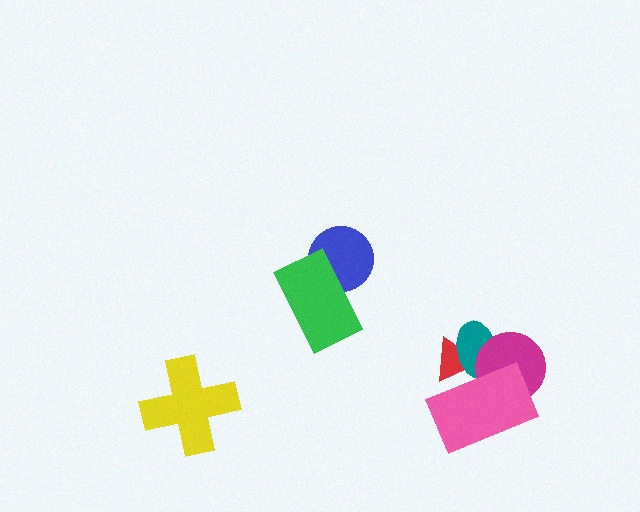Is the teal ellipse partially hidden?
Yes, it is partially covered by another shape.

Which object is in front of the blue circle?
The green rectangle is in front of the blue circle.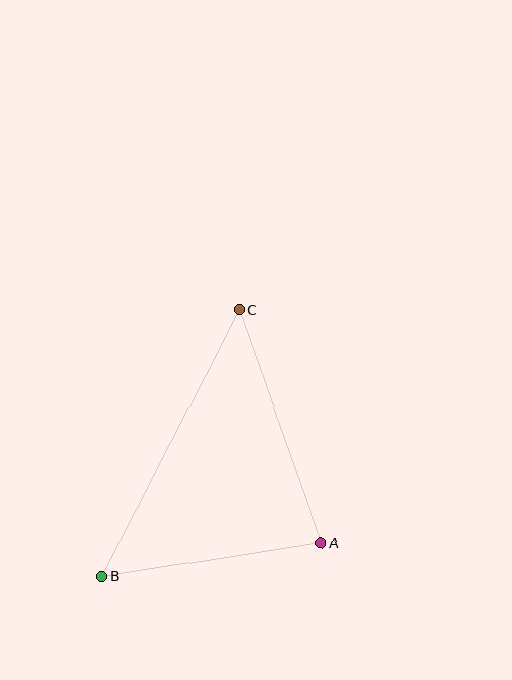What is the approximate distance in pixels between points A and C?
The distance between A and C is approximately 247 pixels.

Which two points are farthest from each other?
Points B and C are farthest from each other.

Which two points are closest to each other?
Points A and B are closest to each other.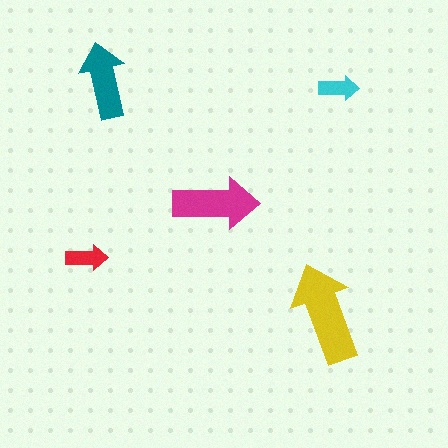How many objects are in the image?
There are 5 objects in the image.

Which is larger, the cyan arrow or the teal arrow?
The teal one.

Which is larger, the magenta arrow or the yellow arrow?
The yellow one.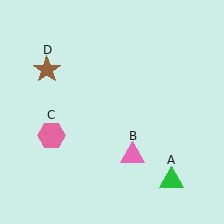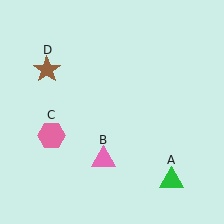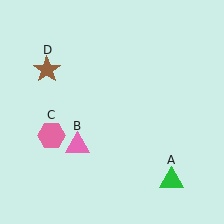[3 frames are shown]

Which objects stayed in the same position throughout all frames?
Green triangle (object A) and pink hexagon (object C) and brown star (object D) remained stationary.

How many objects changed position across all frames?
1 object changed position: pink triangle (object B).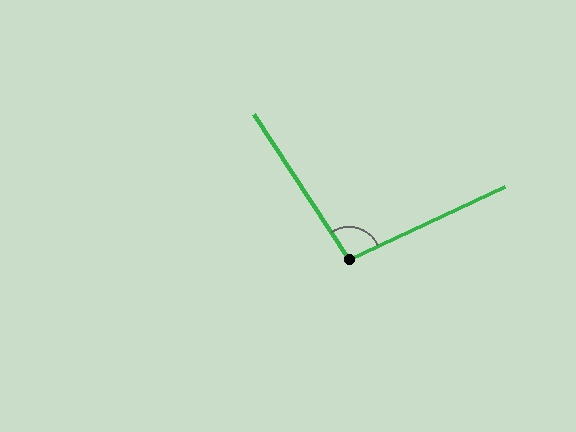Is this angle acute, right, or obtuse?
It is obtuse.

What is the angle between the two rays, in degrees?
Approximately 98 degrees.